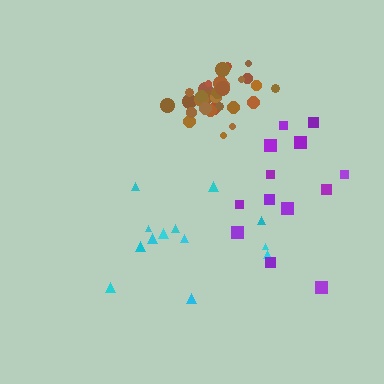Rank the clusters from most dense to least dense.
brown, purple, cyan.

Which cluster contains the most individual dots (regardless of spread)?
Brown (32).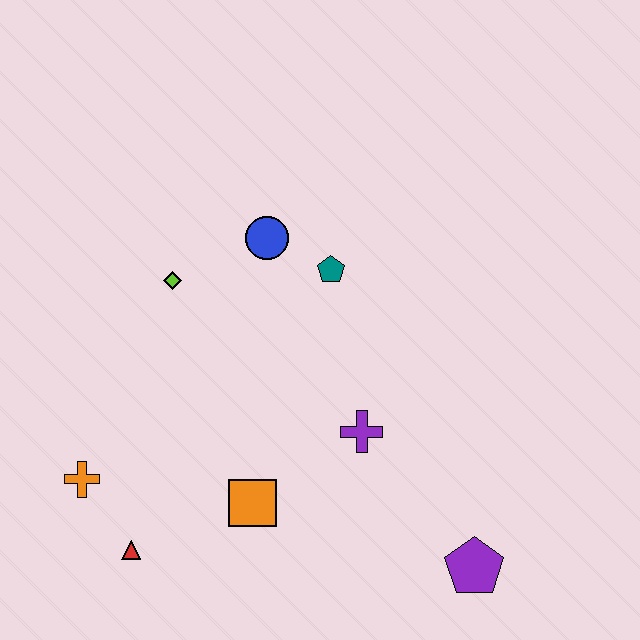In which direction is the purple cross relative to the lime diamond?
The purple cross is to the right of the lime diamond.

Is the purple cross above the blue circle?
No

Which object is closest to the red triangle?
The orange cross is closest to the red triangle.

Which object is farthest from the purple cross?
The orange cross is farthest from the purple cross.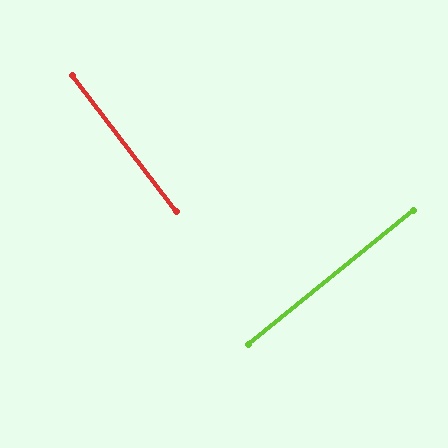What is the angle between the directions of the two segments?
Approximately 89 degrees.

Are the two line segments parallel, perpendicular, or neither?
Perpendicular — they meet at approximately 89°.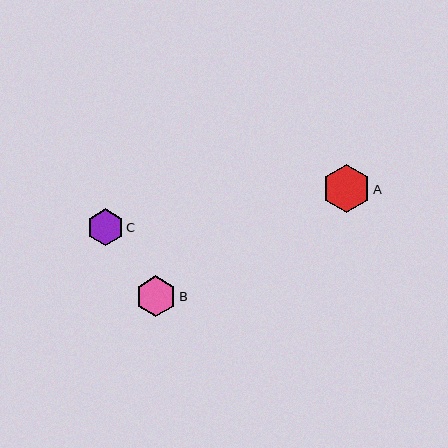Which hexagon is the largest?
Hexagon A is the largest with a size of approximately 48 pixels.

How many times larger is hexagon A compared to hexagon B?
Hexagon A is approximately 1.2 times the size of hexagon B.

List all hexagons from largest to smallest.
From largest to smallest: A, B, C.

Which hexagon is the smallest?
Hexagon C is the smallest with a size of approximately 36 pixels.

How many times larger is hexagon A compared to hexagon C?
Hexagon A is approximately 1.3 times the size of hexagon C.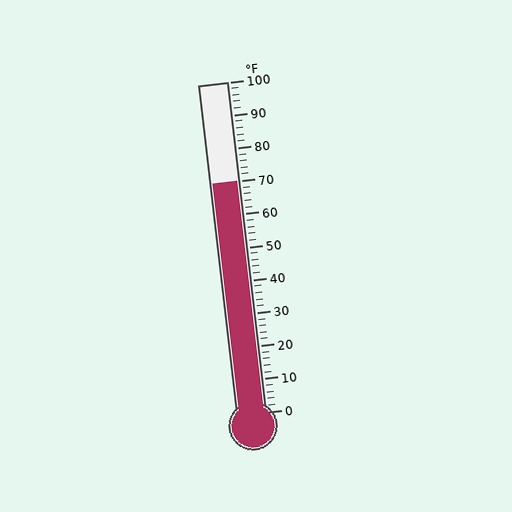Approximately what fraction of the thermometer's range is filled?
The thermometer is filled to approximately 70% of its range.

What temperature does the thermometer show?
The thermometer shows approximately 70°F.